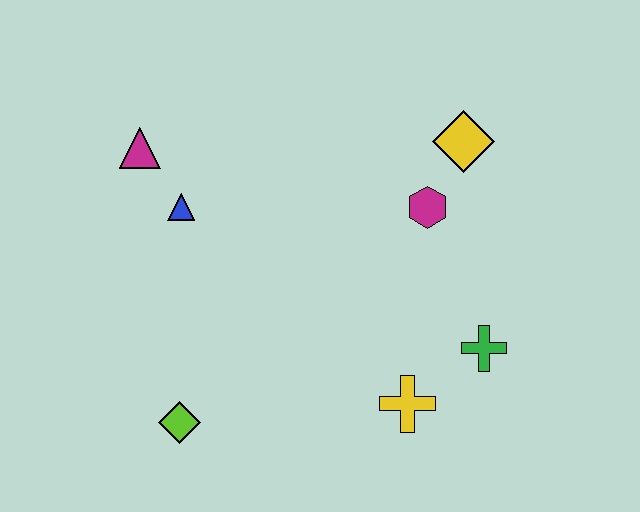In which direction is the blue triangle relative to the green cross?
The blue triangle is to the left of the green cross.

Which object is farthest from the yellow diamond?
The lime diamond is farthest from the yellow diamond.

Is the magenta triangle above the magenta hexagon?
Yes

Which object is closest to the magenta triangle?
The blue triangle is closest to the magenta triangle.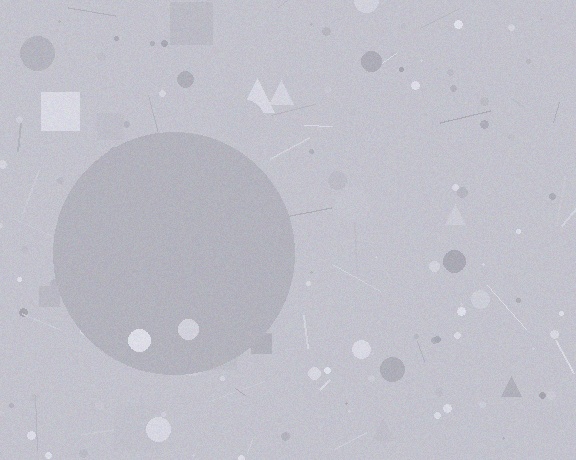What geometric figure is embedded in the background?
A circle is embedded in the background.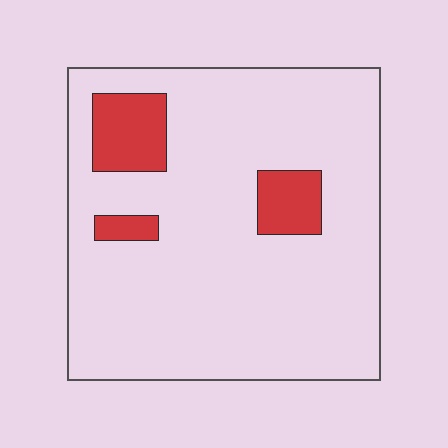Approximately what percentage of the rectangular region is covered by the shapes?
Approximately 10%.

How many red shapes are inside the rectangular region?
3.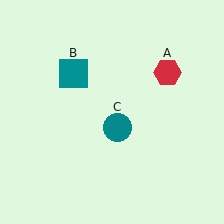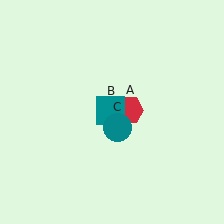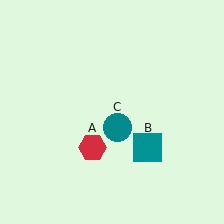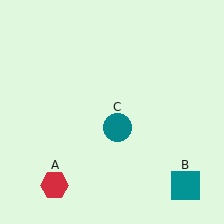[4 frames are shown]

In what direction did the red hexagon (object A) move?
The red hexagon (object A) moved down and to the left.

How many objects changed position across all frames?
2 objects changed position: red hexagon (object A), teal square (object B).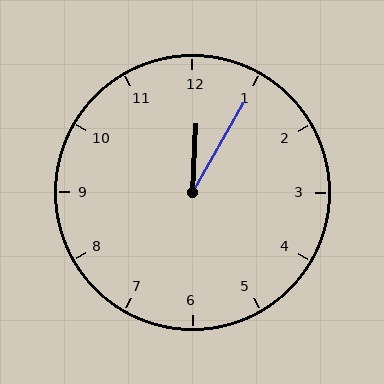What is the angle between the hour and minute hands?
Approximately 28 degrees.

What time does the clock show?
12:05.